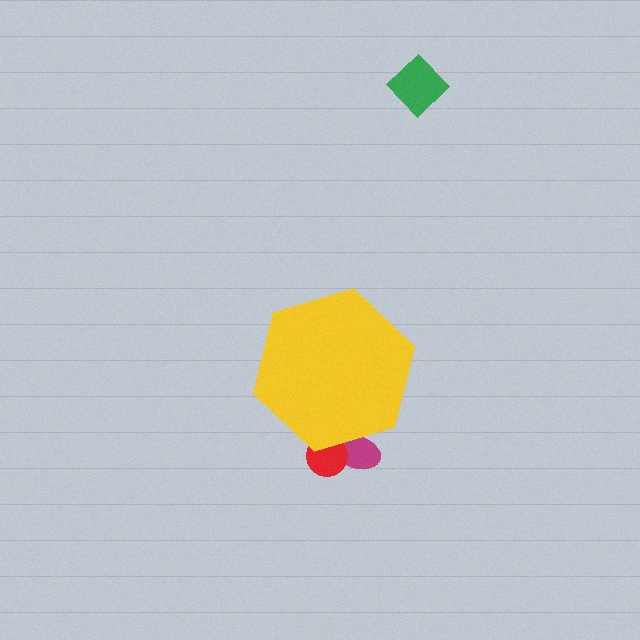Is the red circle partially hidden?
Yes, the red circle is partially hidden behind the yellow hexagon.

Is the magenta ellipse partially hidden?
Yes, the magenta ellipse is partially hidden behind the yellow hexagon.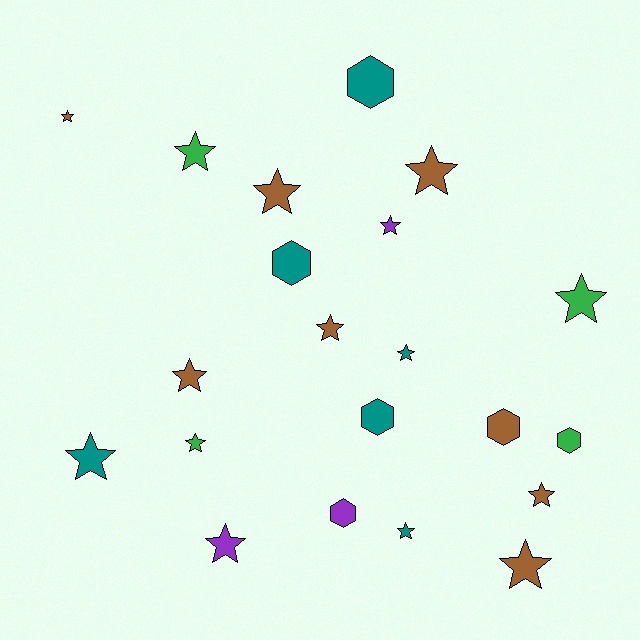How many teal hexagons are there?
There are 3 teal hexagons.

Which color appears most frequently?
Brown, with 8 objects.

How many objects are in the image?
There are 21 objects.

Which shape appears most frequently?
Star, with 15 objects.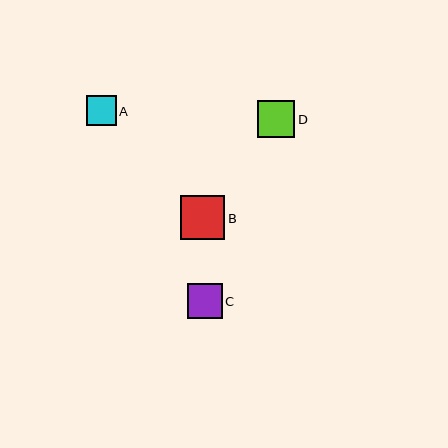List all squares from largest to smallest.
From largest to smallest: B, D, C, A.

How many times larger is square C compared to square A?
Square C is approximately 1.2 times the size of square A.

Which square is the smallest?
Square A is the smallest with a size of approximately 30 pixels.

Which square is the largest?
Square B is the largest with a size of approximately 45 pixels.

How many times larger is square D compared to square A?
Square D is approximately 1.3 times the size of square A.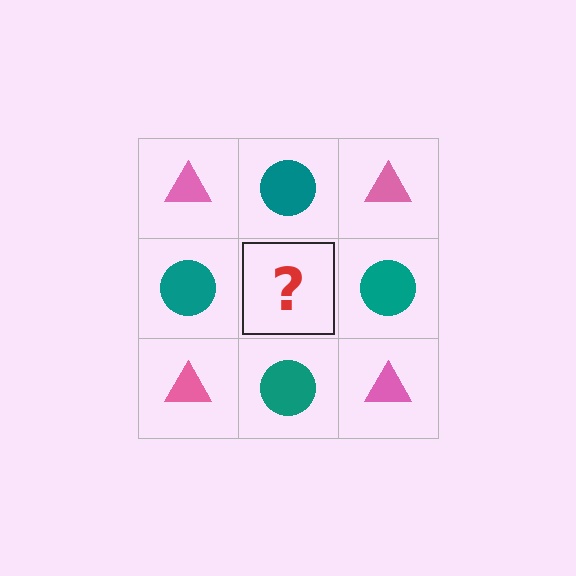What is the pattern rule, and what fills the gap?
The rule is that it alternates pink triangle and teal circle in a checkerboard pattern. The gap should be filled with a pink triangle.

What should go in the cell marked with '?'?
The missing cell should contain a pink triangle.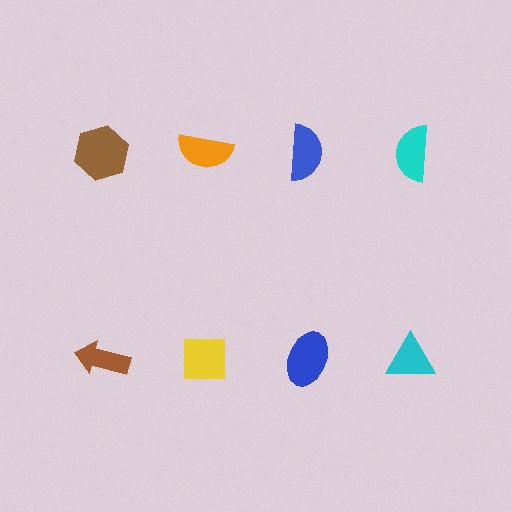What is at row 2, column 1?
A brown arrow.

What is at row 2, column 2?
A yellow square.